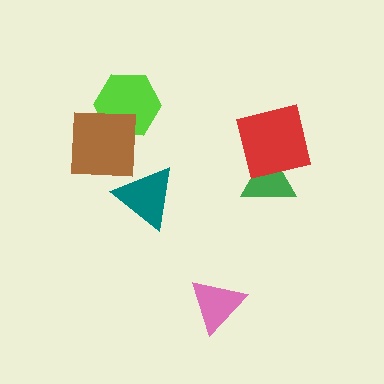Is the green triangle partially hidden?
Yes, it is partially covered by another shape.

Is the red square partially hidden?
No, no other shape covers it.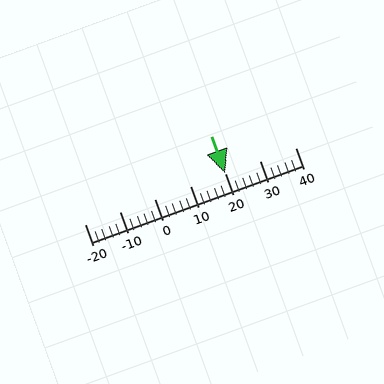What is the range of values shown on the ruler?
The ruler shows values from -20 to 40.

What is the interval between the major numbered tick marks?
The major tick marks are spaced 10 units apart.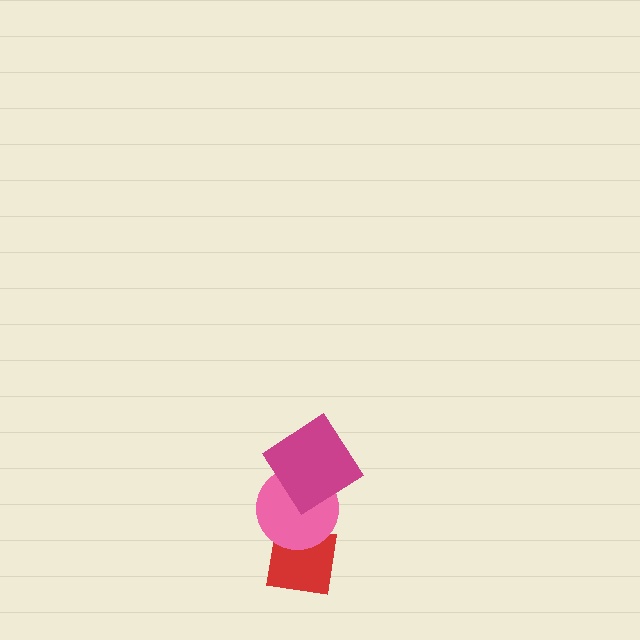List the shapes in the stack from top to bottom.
From top to bottom: the magenta diamond, the pink circle, the red square.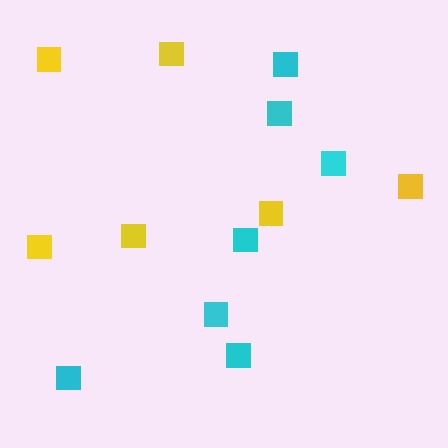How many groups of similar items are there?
There are 2 groups: one group of cyan squares (7) and one group of yellow squares (6).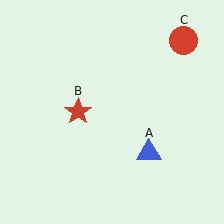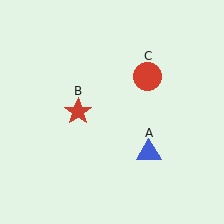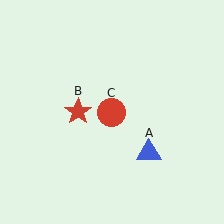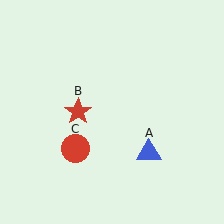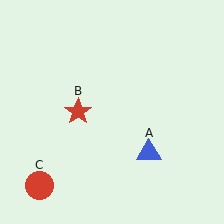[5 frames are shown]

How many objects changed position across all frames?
1 object changed position: red circle (object C).